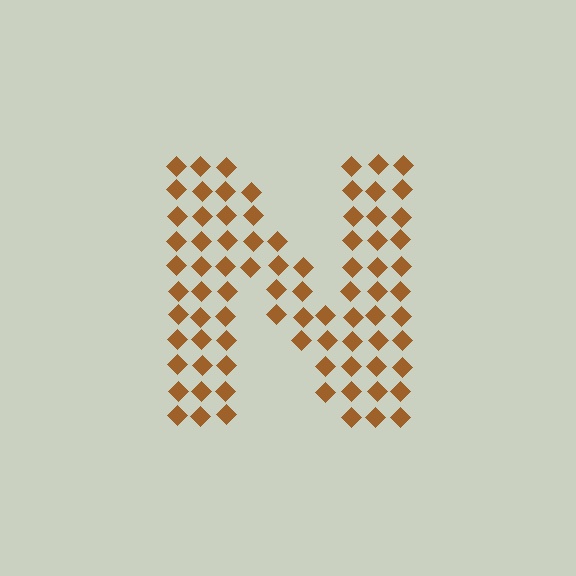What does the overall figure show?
The overall figure shows the letter N.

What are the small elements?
The small elements are diamonds.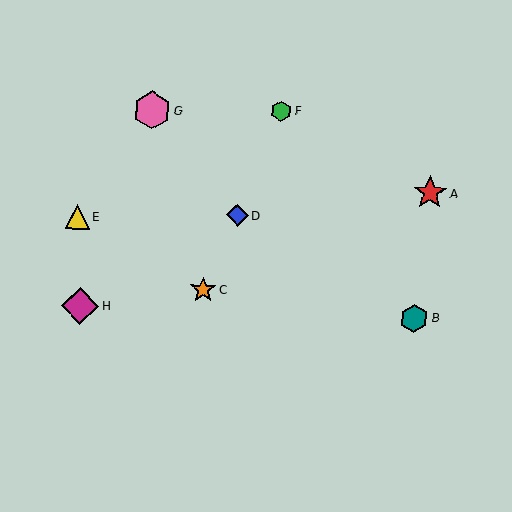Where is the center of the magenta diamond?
The center of the magenta diamond is at (80, 306).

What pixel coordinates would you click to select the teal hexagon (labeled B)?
Click at (414, 318) to select the teal hexagon B.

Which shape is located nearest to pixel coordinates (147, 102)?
The pink hexagon (labeled G) at (152, 110) is nearest to that location.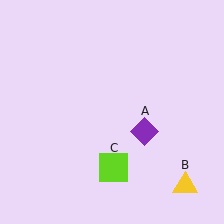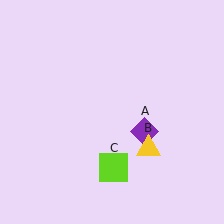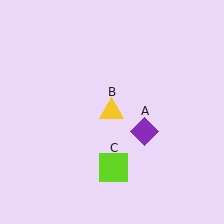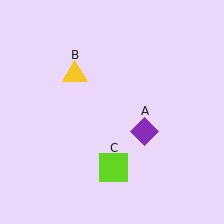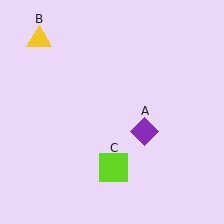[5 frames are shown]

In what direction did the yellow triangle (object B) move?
The yellow triangle (object B) moved up and to the left.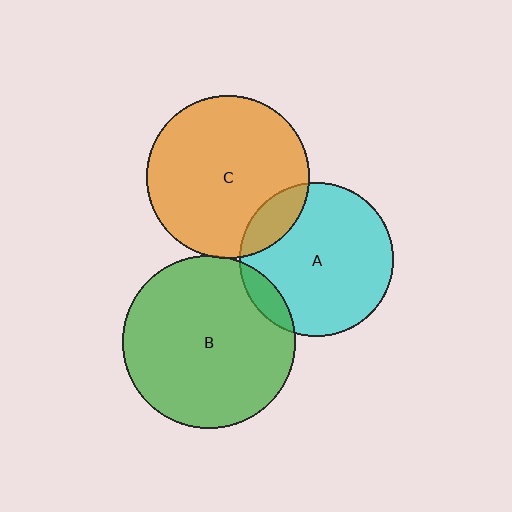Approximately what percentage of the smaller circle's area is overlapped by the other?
Approximately 5%.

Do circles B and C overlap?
Yes.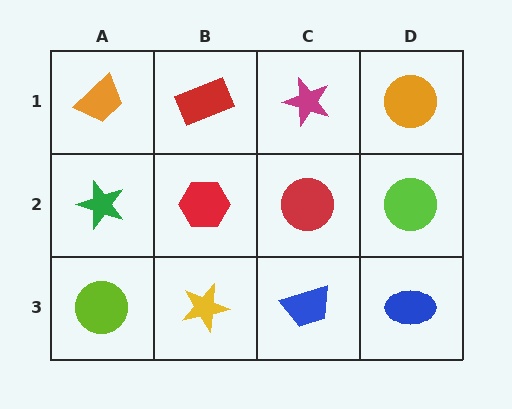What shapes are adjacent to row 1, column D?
A lime circle (row 2, column D), a magenta star (row 1, column C).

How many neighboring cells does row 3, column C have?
3.